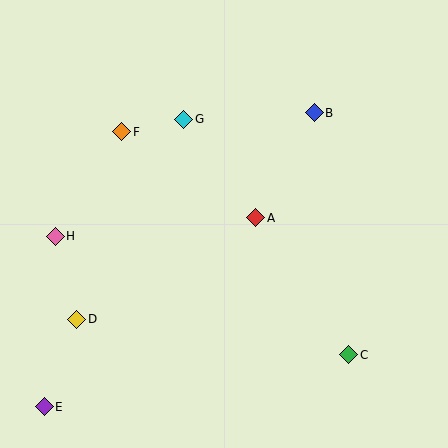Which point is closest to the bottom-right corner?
Point C is closest to the bottom-right corner.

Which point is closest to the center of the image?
Point A at (256, 218) is closest to the center.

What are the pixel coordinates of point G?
Point G is at (184, 119).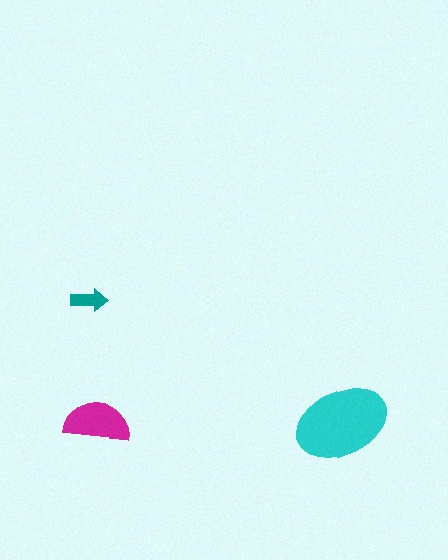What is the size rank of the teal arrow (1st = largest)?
3rd.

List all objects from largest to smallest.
The cyan ellipse, the magenta semicircle, the teal arrow.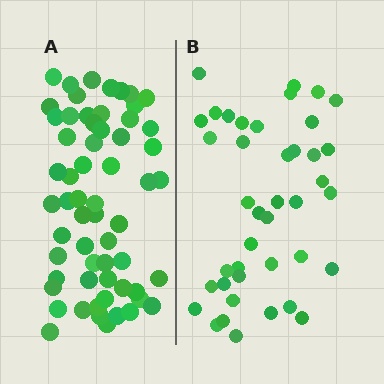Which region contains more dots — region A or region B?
Region A (the left region) has more dots.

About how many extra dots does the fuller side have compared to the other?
Region A has approximately 20 more dots than region B.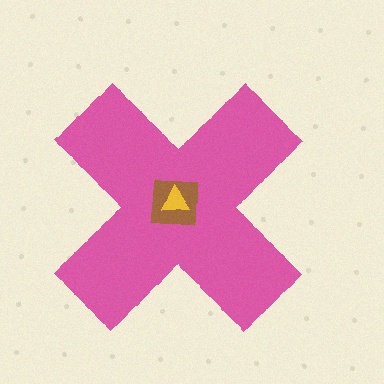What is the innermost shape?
The yellow triangle.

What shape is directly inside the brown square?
The yellow triangle.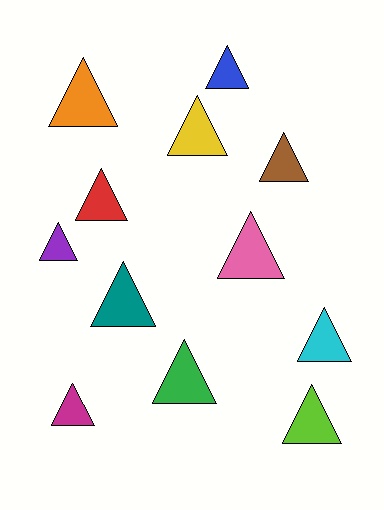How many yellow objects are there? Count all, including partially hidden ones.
There is 1 yellow object.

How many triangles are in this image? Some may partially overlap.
There are 12 triangles.